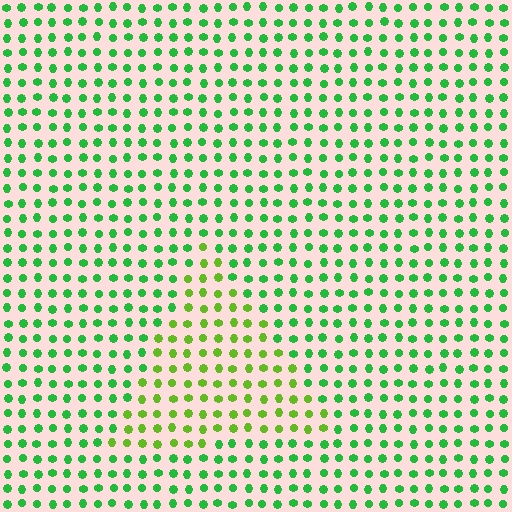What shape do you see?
I see a triangle.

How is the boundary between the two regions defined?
The boundary is defined purely by a slight shift in hue (about 35 degrees). Spacing, size, and orientation are identical on both sides.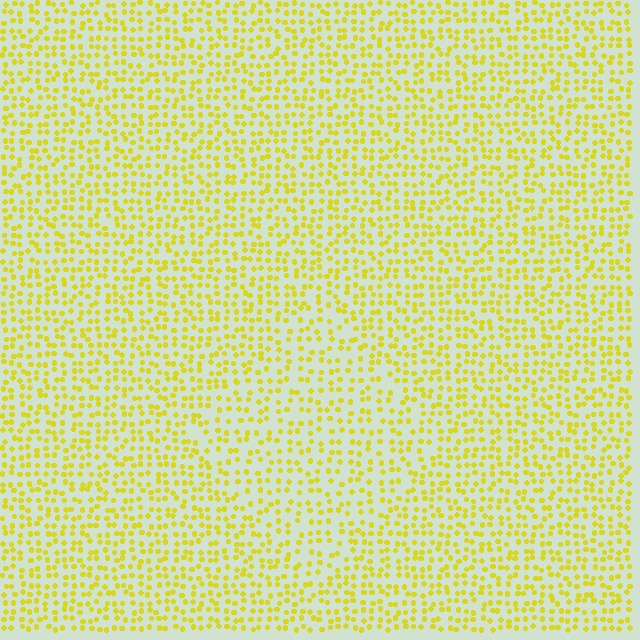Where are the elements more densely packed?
The elements are more densely packed outside the diamond boundary.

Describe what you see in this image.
The image contains small yellow elements arranged at two different densities. A diamond-shaped region is visible where the elements are less densely packed than the surrounding area.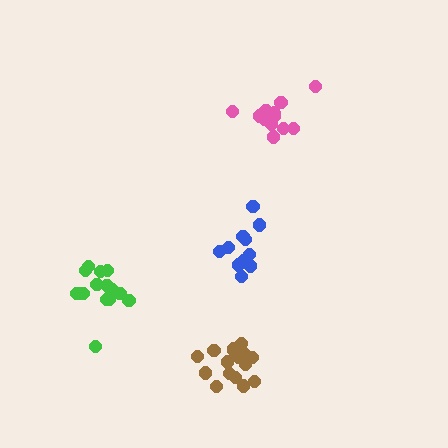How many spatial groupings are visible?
There are 4 spatial groupings.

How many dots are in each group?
Group 1: 15 dots, Group 2: 11 dots, Group 3: 17 dots, Group 4: 12 dots (55 total).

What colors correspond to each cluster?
The clusters are colored: green, blue, brown, pink.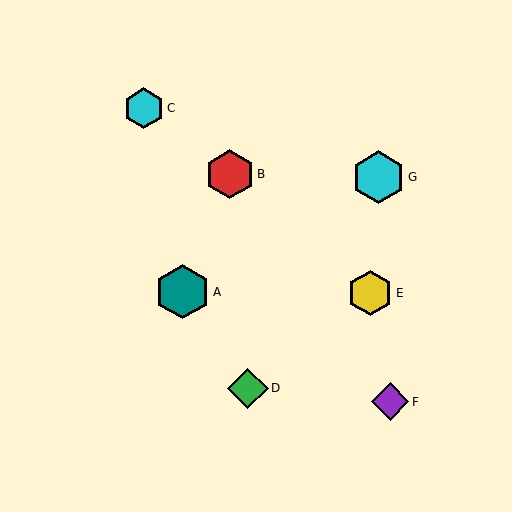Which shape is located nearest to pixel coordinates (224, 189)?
The red hexagon (labeled B) at (230, 174) is nearest to that location.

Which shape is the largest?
The teal hexagon (labeled A) is the largest.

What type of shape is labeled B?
Shape B is a red hexagon.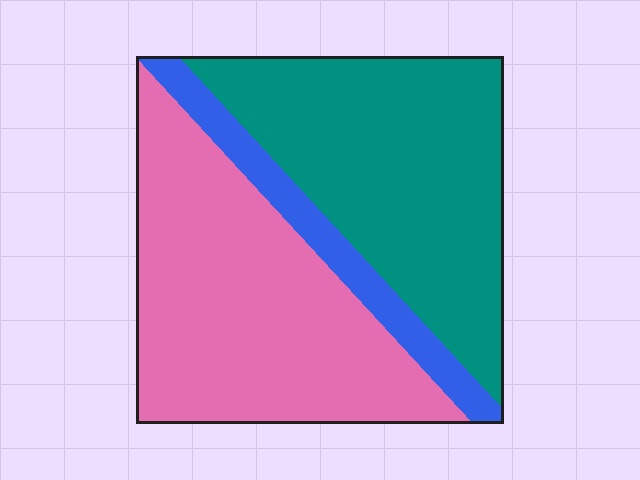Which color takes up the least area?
Blue, at roughly 10%.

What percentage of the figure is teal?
Teal covers roughly 45% of the figure.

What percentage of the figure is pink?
Pink takes up between a quarter and a half of the figure.